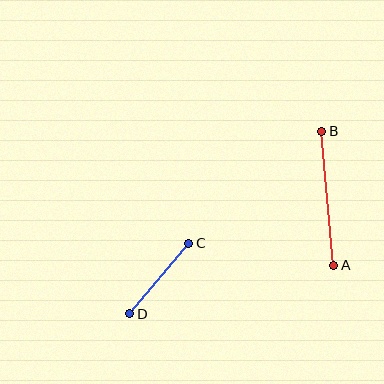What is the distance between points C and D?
The distance is approximately 92 pixels.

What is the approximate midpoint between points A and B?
The midpoint is at approximately (328, 198) pixels.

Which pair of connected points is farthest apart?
Points A and B are farthest apart.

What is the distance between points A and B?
The distance is approximately 135 pixels.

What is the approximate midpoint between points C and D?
The midpoint is at approximately (159, 279) pixels.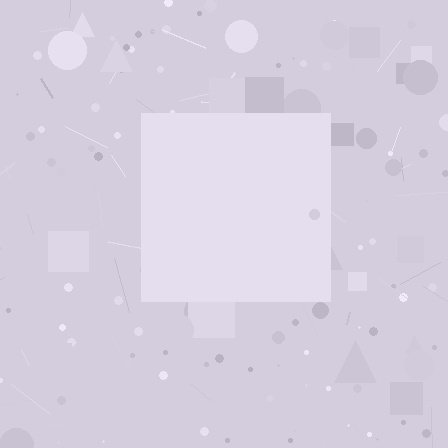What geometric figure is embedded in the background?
A square is embedded in the background.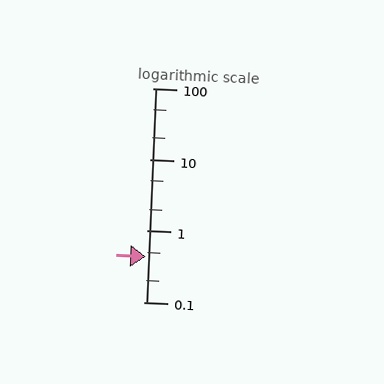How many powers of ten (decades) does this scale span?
The scale spans 3 decades, from 0.1 to 100.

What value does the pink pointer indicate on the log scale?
The pointer indicates approximately 0.44.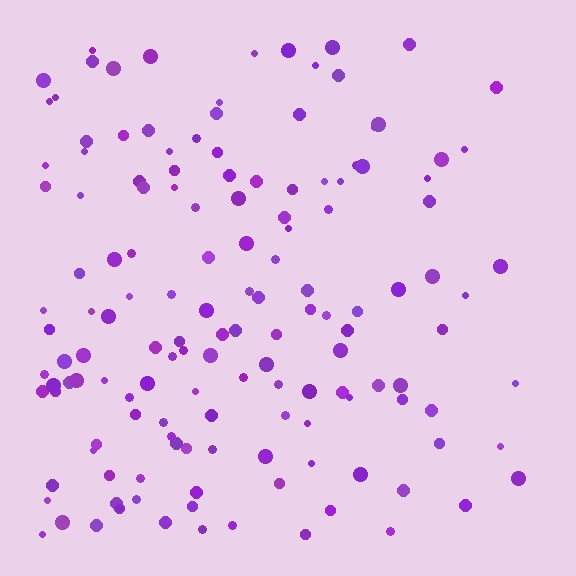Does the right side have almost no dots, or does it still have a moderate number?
Still a moderate number, just noticeably fewer than the left.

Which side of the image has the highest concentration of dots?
The left.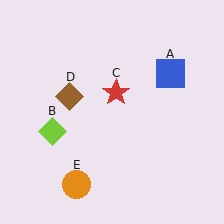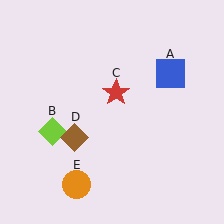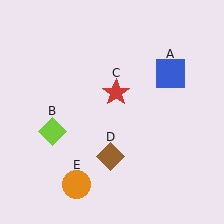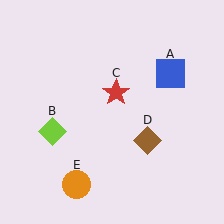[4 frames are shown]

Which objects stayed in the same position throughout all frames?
Blue square (object A) and lime diamond (object B) and red star (object C) and orange circle (object E) remained stationary.